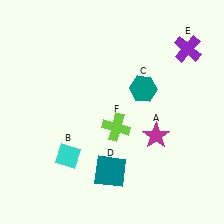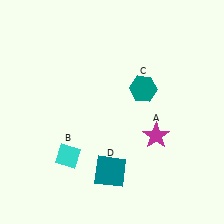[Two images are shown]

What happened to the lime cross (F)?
The lime cross (F) was removed in Image 2. It was in the bottom-right area of Image 1.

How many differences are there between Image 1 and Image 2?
There are 2 differences between the two images.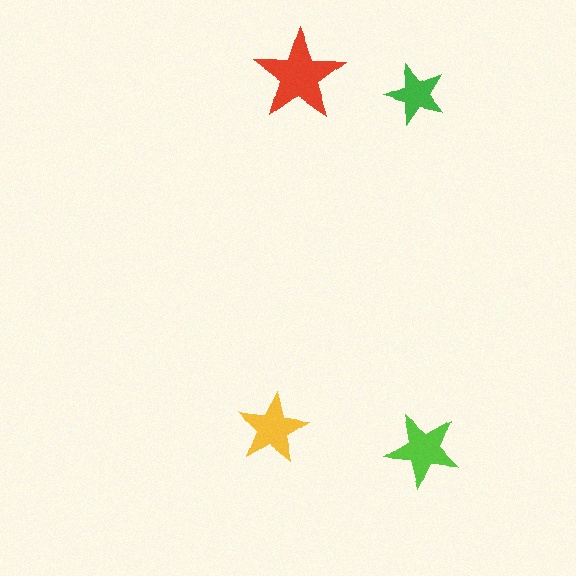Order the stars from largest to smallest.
the red one, the lime one, the yellow one, the green one.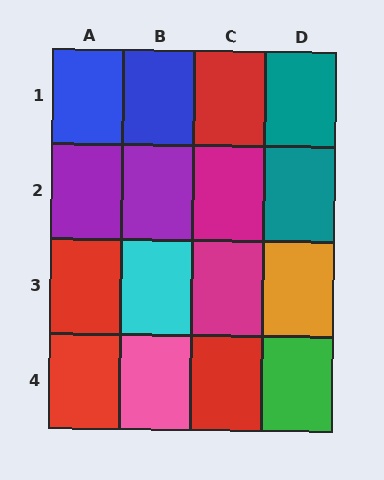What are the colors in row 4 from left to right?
Red, pink, red, green.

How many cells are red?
4 cells are red.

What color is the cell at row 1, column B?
Blue.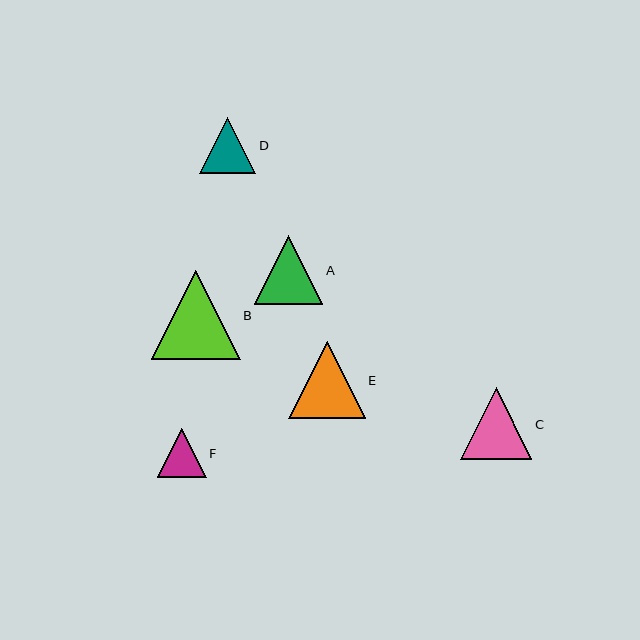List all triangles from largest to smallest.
From largest to smallest: B, E, C, A, D, F.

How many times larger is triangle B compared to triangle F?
Triangle B is approximately 1.8 times the size of triangle F.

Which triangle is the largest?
Triangle B is the largest with a size of approximately 89 pixels.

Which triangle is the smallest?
Triangle F is the smallest with a size of approximately 49 pixels.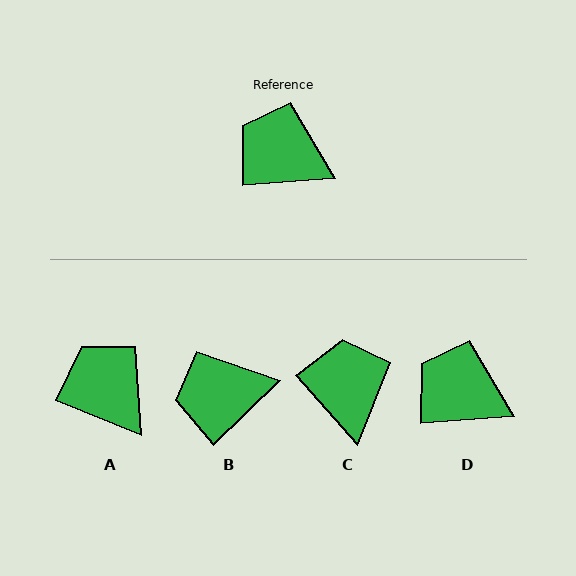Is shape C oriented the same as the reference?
No, it is off by about 52 degrees.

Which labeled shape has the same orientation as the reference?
D.